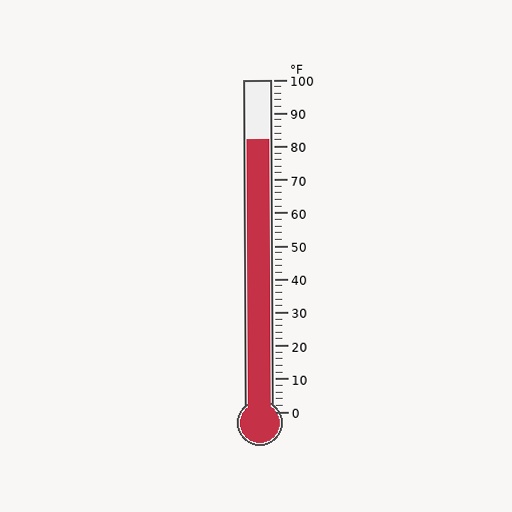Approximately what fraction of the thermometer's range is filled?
The thermometer is filled to approximately 80% of its range.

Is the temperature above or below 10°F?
The temperature is above 10°F.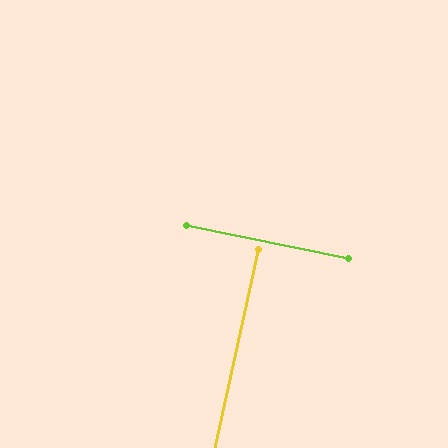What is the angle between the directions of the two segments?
Approximately 89 degrees.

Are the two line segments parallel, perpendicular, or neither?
Perpendicular — they meet at approximately 89°.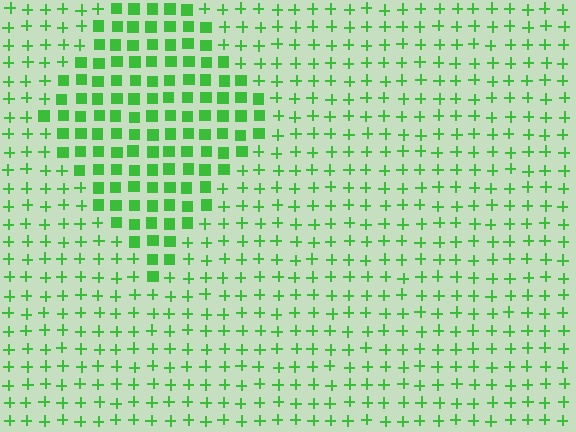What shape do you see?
I see a diamond.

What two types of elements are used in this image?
The image uses squares inside the diamond region and plus signs outside it.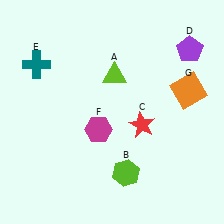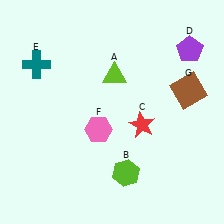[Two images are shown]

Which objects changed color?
F changed from magenta to pink. G changed from orange to brown.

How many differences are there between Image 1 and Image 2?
There are 2 differences between the two images.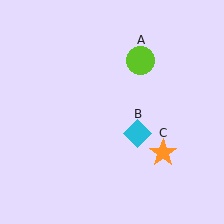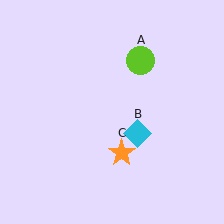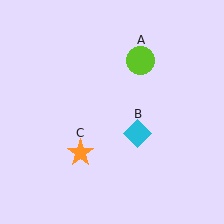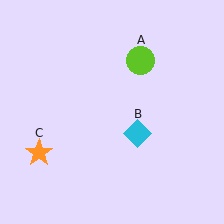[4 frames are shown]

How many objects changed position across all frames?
1 object changed position: orange star (object C).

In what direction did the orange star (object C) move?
The orange star (object C) moved left.